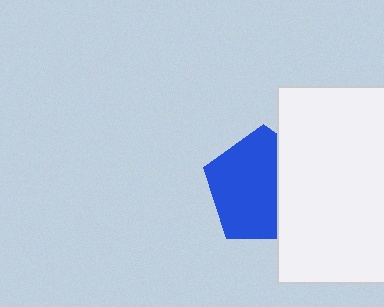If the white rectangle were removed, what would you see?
You would see the complete blue pentagon.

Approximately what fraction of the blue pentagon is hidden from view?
Roughly 34% of the blue pentagon is hidden behind the white rectangle.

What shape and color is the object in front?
The object in front is a white rectangle.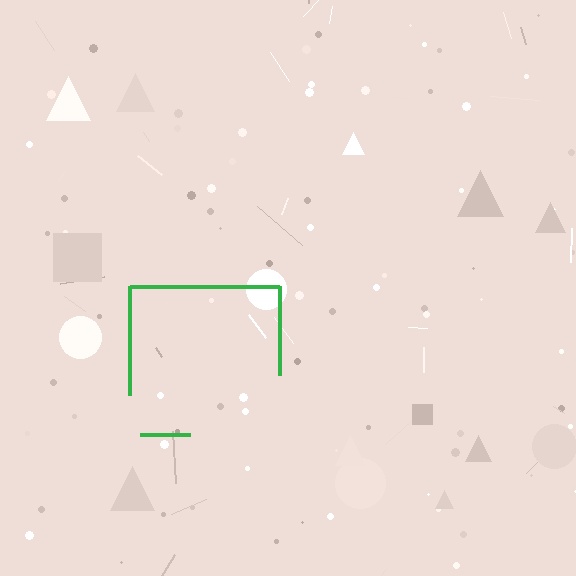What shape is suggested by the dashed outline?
The dashed outline suggests a square.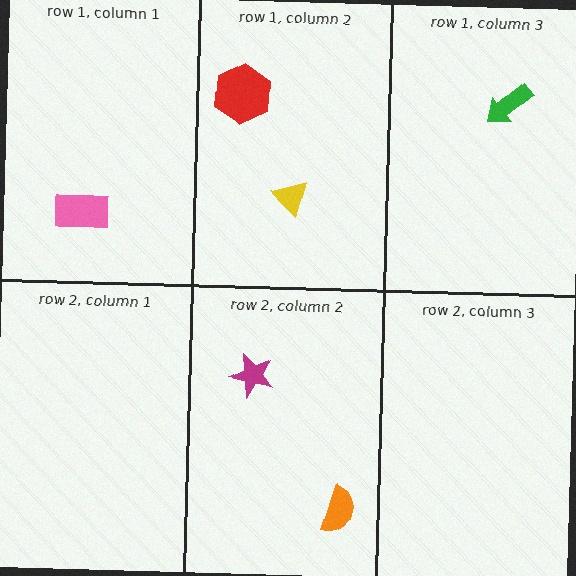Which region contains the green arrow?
The row 1, column 3 region.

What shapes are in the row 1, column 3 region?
The green arrow.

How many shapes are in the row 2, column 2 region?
2.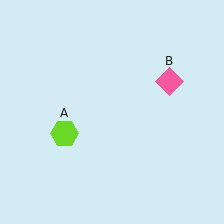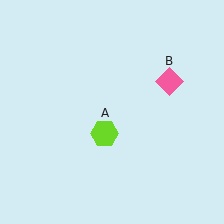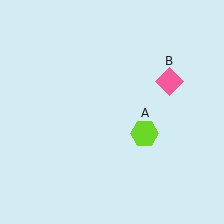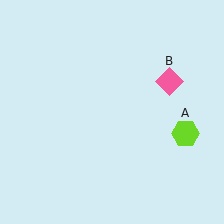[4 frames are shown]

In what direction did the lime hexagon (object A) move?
The lime hexagon (object A) moved right.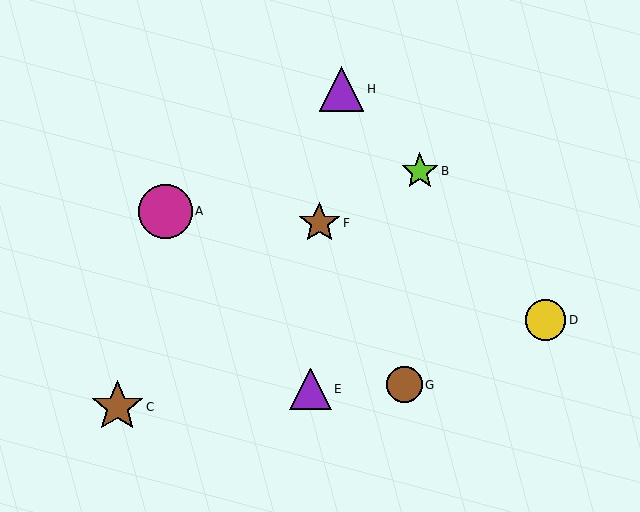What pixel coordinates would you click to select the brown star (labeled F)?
Click at (319, 223) to select the brown star F.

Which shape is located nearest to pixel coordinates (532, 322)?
The yellow circle (labeled D) at (546, 320) is nearest to that location.